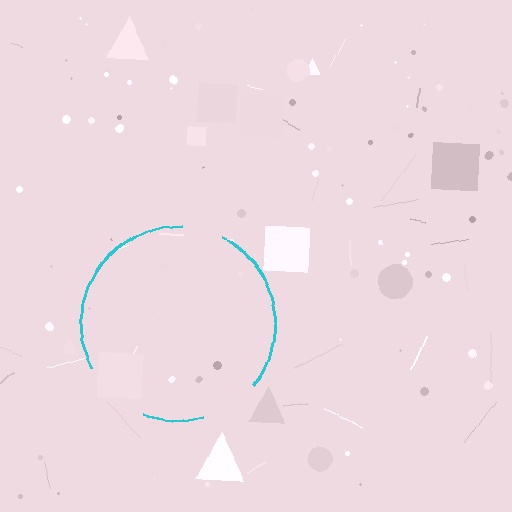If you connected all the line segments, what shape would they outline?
They would outline a circle.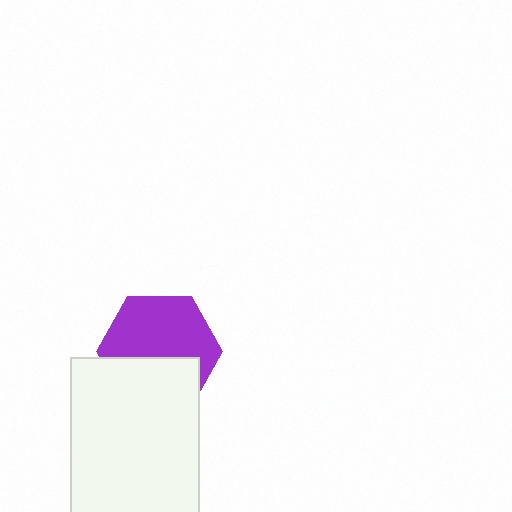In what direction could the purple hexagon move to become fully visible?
The purple hexagon could move up. That would shift it out from behind the white rectangle entirely.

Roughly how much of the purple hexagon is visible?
About half of it is visible (roughly 60%).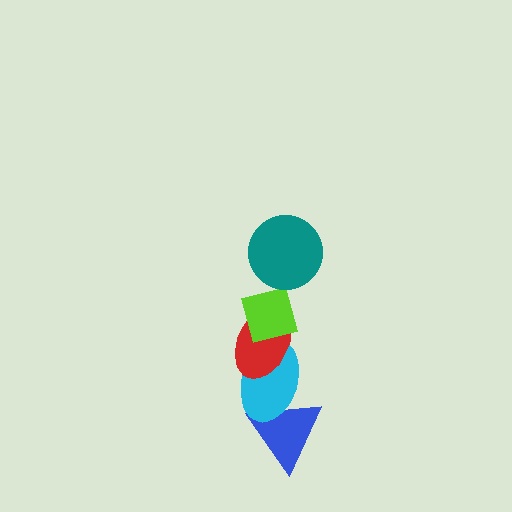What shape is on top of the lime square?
The teal circle is on top of the lime square.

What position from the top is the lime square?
The lime square is 2nd from the top.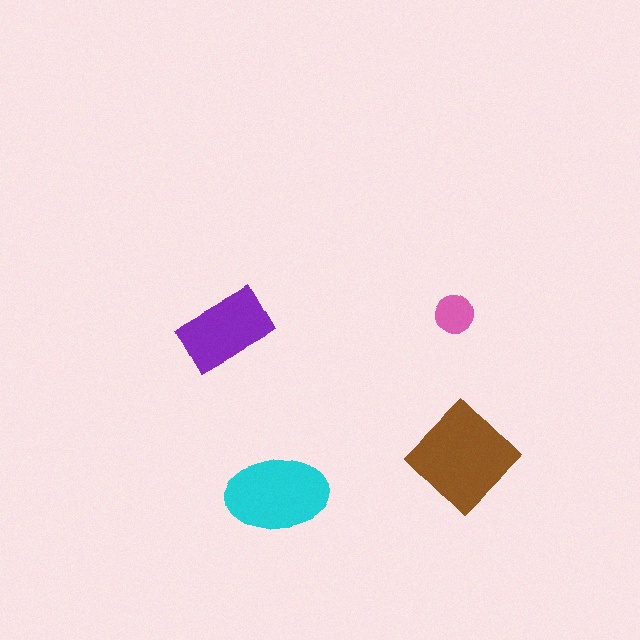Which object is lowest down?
The cyan ellipse is bottommost.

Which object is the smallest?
The pink circle.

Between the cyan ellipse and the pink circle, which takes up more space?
The cyan ellipse.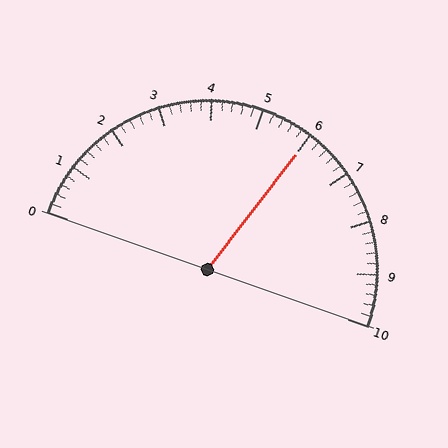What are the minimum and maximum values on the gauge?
The gauge ranges from 0 to 10.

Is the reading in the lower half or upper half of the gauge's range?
The reading is in the upper half of the range (0 to 10).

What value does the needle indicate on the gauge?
The needle indicates approximately 6.0.